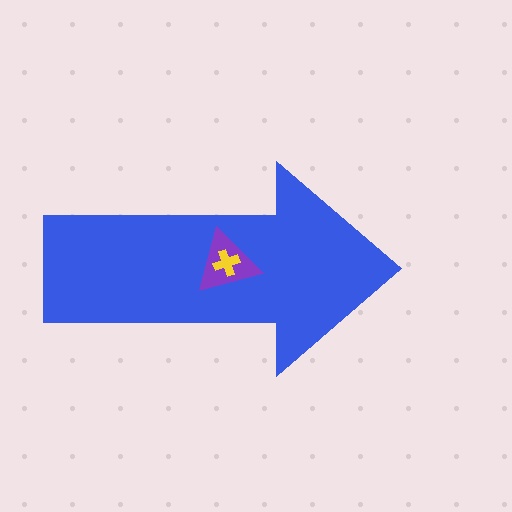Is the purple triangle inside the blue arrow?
Yes.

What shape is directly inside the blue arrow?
The purple triangle.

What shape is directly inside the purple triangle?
The yellow cross.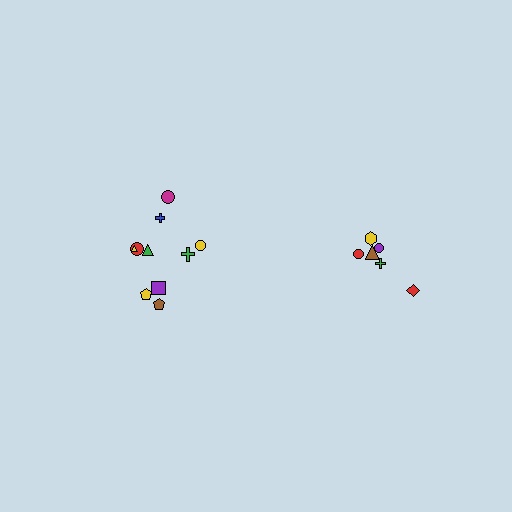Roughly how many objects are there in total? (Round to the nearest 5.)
Roughly 15 objects in total.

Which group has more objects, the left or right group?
The left group.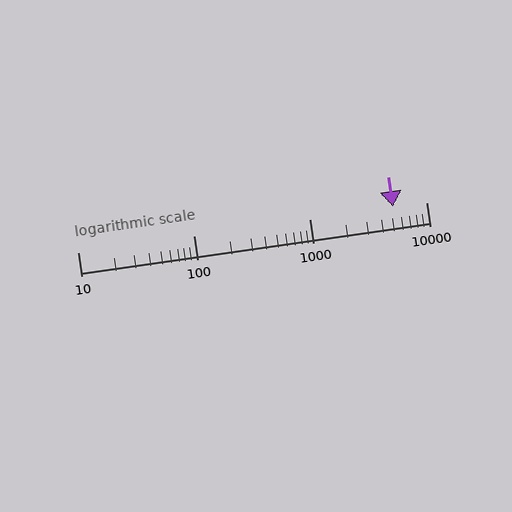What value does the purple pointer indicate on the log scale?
The pointer indicates approximately 5200.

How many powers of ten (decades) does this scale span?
The scale spans 3 decades, from 10 to 10000.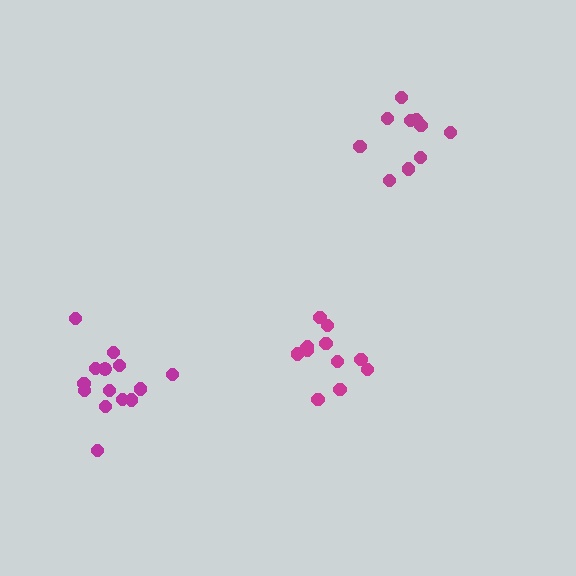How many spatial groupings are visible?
There are 3 spatial groupings.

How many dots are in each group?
Group 1: 11 dots, Group 2: 12 dots, Group 3: 14 dots (37 total).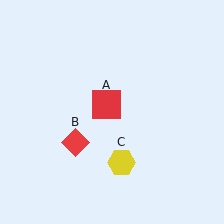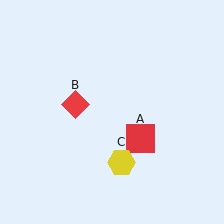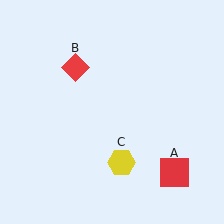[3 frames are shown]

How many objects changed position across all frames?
2 objects changed position: red square (object A), red diamond (object B).